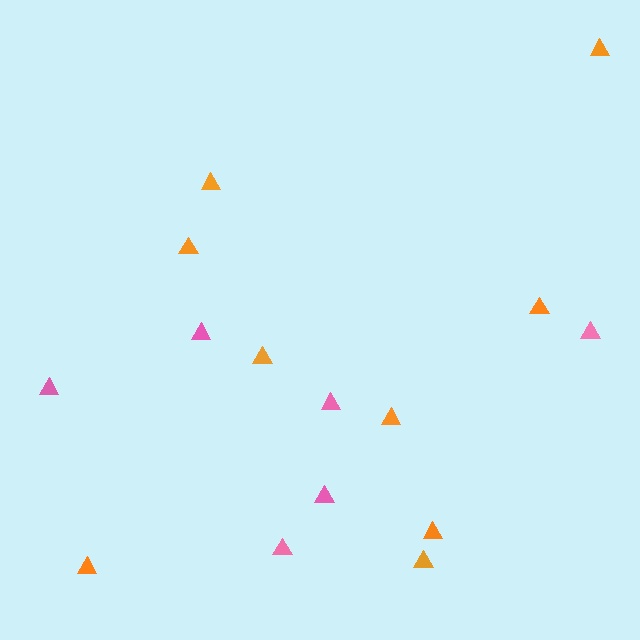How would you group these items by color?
There are 2 groups: one group of pink triangles (6) and one group of orange triangles (9).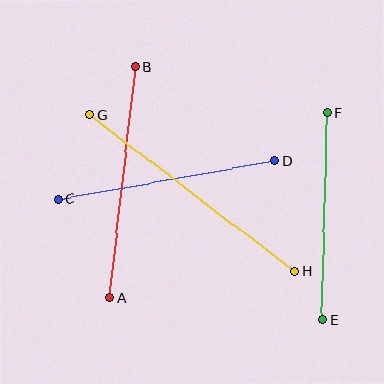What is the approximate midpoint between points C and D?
The midpoint is at approximately (166, 180) pixels.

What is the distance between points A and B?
The distance is approximately 233 pixels.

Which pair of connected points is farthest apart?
Points G and H are farthest apart.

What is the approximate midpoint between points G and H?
The midpoint is at approximately (192, 193) pixels.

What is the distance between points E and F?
The distance is approximately 207 pixels.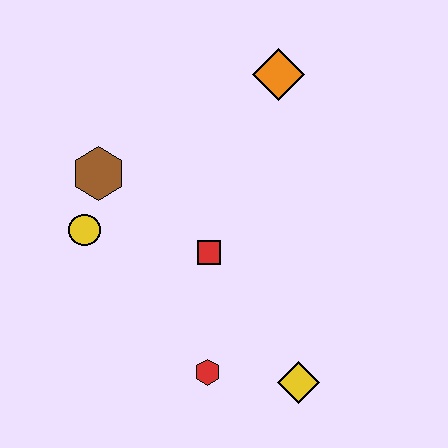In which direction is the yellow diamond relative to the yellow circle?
The yellow diamond is to the right of the yellow circle.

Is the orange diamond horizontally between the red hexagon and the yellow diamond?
Yes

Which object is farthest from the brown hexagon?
The yellow diamond is farthest from the brown hexagon.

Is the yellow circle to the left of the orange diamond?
Yes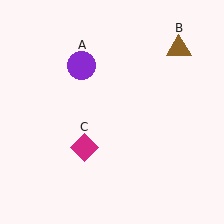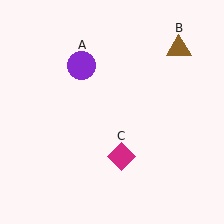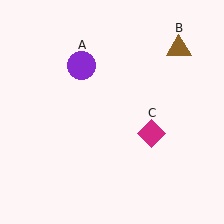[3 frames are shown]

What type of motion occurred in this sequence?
The magenta diamond (object C) rotated counterclockwise around the center of the scene.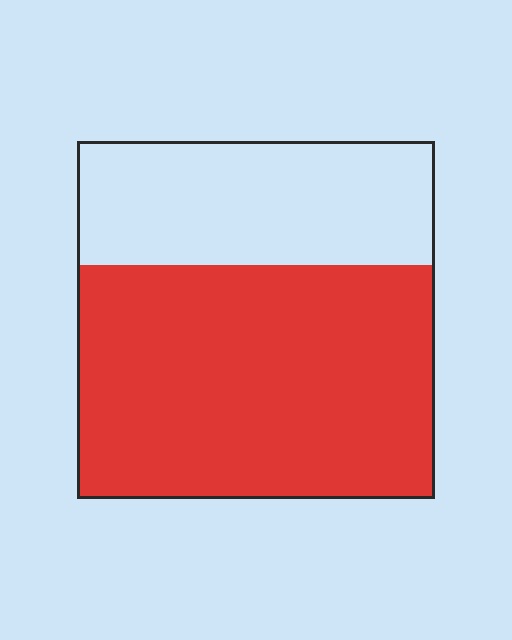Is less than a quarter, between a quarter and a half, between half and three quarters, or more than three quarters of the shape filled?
Between half and three quarters.